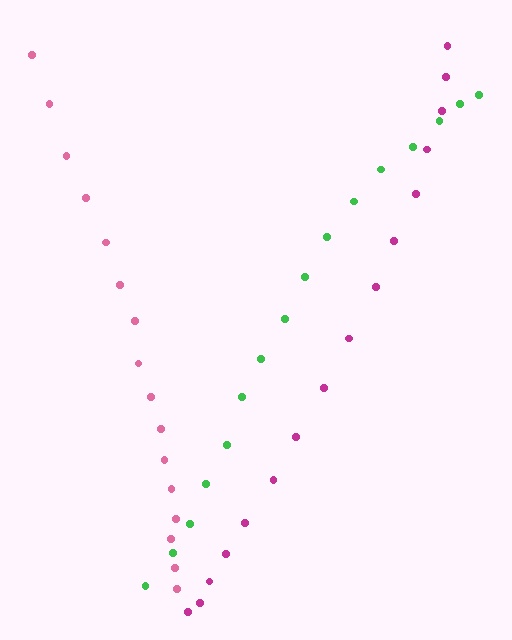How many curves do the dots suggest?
There are 3 distinct paths.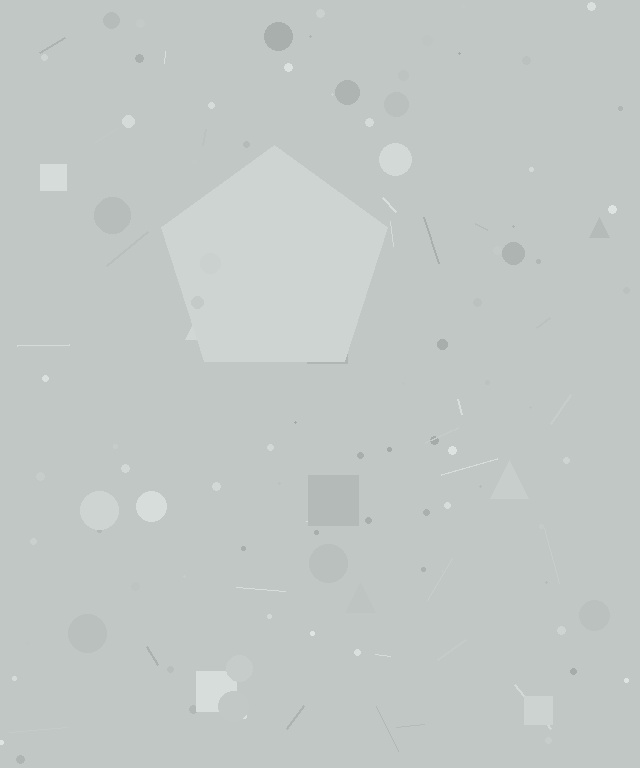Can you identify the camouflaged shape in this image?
The camouflaged shape is a pentagon.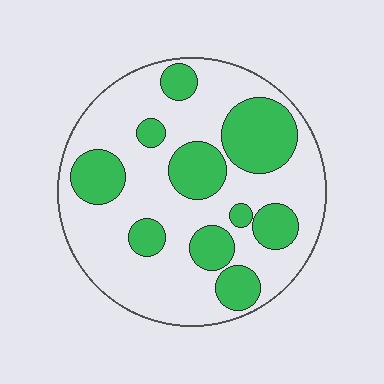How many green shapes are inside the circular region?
10.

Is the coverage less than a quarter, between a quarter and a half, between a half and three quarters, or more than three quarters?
Between a quarter and a half.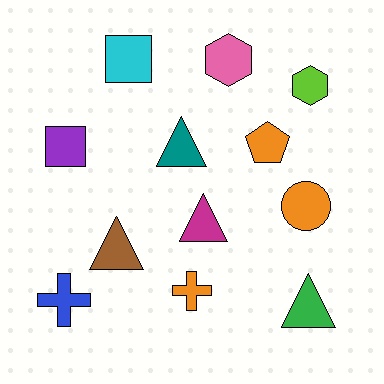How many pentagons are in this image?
There is 1 pentagon.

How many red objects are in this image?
There are no red objects.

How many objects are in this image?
There are 12 objects.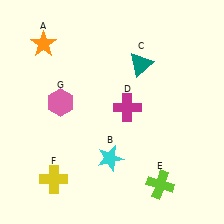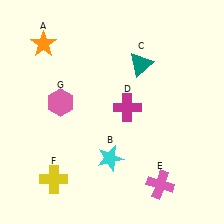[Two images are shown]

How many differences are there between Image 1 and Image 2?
There is 1 difference between the two images.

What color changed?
The cross (E) changed from lime in Image 1 to pink in Image 2.